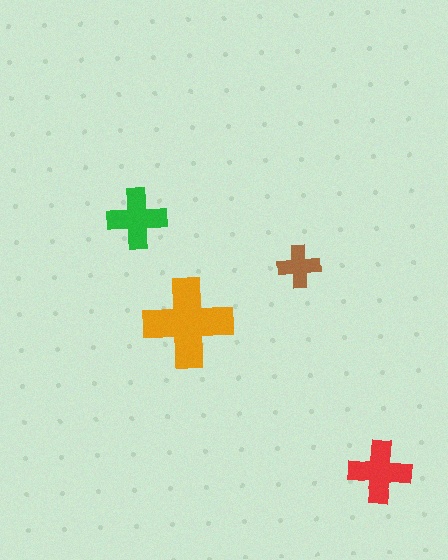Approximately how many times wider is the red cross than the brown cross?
About 1.5 times wider.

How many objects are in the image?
There are 4 objects in the image.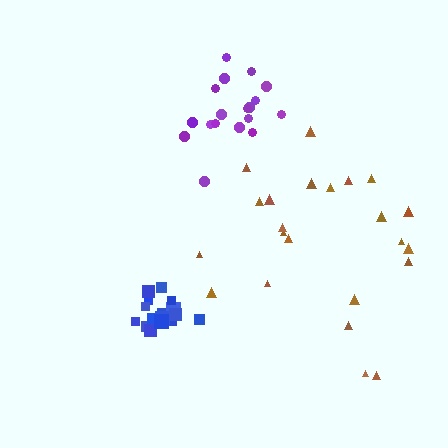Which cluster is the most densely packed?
Blue.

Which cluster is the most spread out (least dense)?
Brown.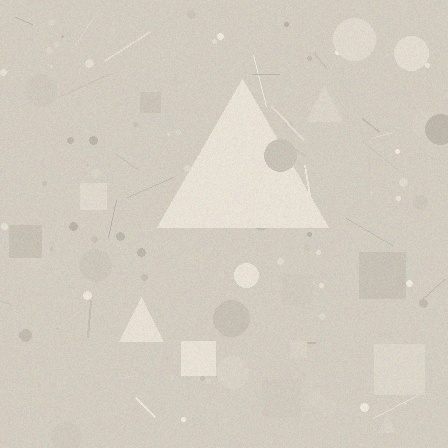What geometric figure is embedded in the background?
A triangle is embedded in the background.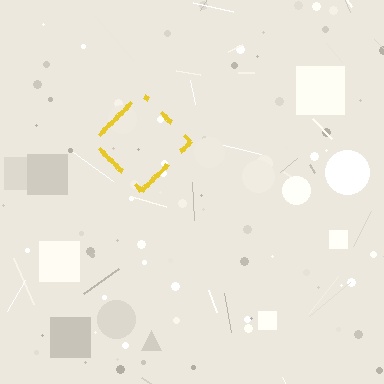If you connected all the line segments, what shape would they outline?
They would outline a diamond.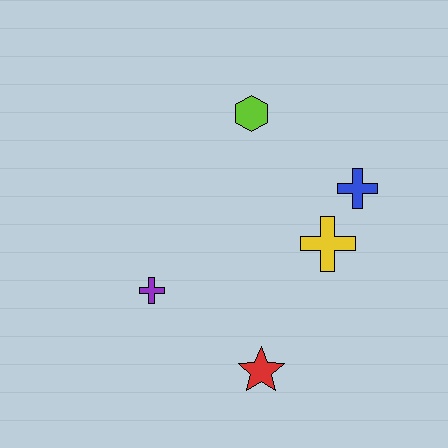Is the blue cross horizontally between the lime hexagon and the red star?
No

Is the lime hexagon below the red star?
No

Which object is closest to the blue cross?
The yellow cross is closest to the blue cross.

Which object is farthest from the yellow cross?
The purple cross is farthest from the yellow cross.